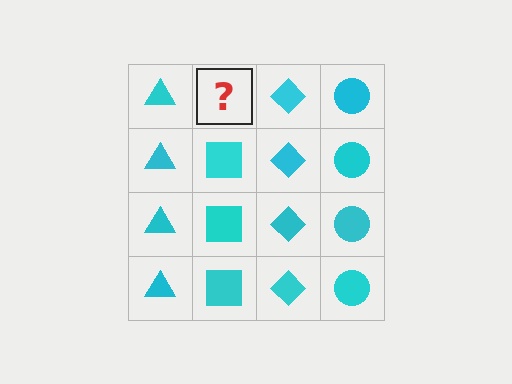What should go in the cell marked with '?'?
The missing cell should contain a cyan square.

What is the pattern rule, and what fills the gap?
The rule is that each column has a consistent shape. The gap should be filled with a cyan square.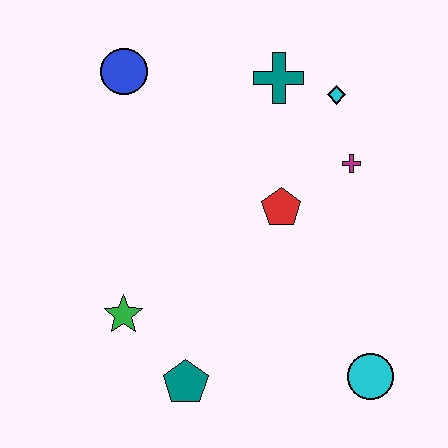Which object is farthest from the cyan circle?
The blue circle is farthest from the cyan circle.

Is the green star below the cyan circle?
No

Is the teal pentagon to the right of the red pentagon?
No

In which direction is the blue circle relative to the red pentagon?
The blue circle is to the left of the red pentagon.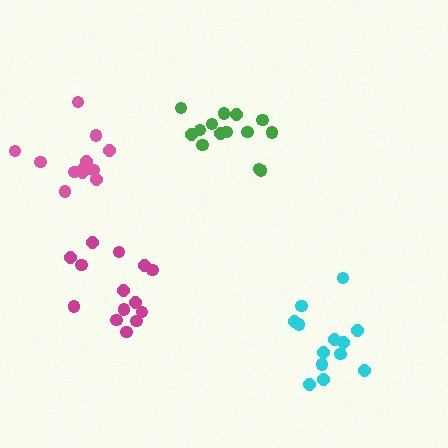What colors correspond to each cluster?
The clusters are colored: magenta, cyan, green, pink.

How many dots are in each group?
Group 1: 14 dots, Group 2: 13 dots, Group 3: 14 dots, Group 4: 12 dots (53 total).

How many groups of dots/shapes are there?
There are 4 groups.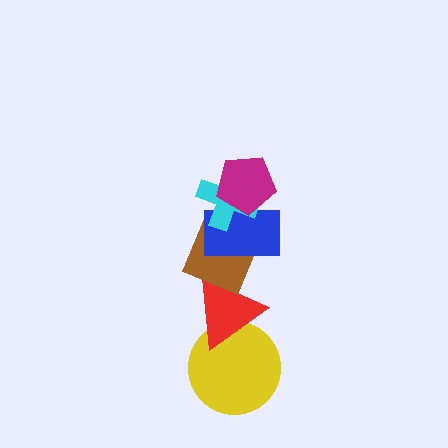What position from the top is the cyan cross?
The cyan cross is 2nd from the top.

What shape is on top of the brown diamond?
The blue rectangle is on top of the brown diamond.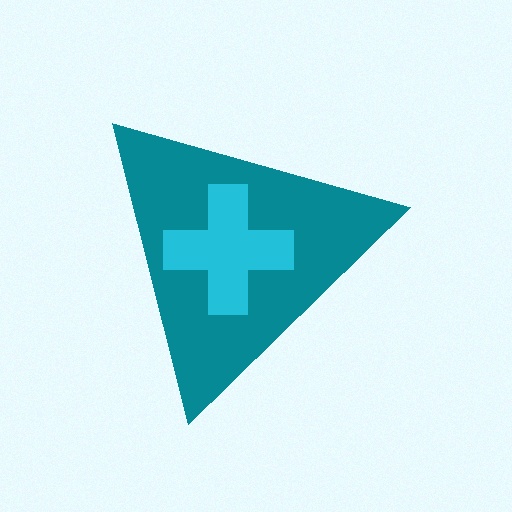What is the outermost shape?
The teal triangle.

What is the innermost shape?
The cyan cross.